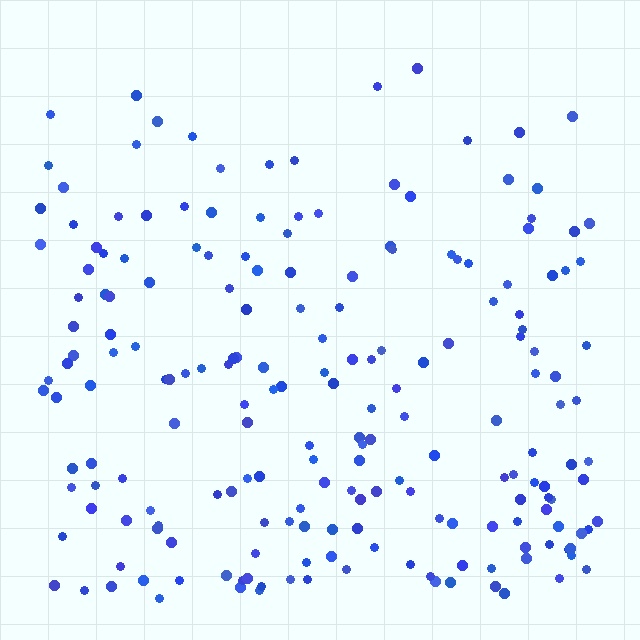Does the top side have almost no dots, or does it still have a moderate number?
Still a moderate number, just noticeably fewer than the bottom.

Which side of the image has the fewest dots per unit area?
The top.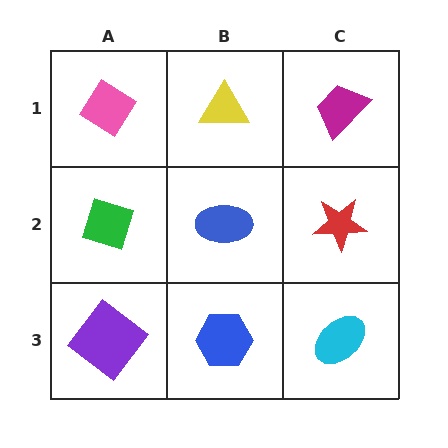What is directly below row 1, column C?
A red star.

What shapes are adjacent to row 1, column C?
A red star (row 2, column C), a yellow triangle (row 1, column B).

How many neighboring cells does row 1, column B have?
3.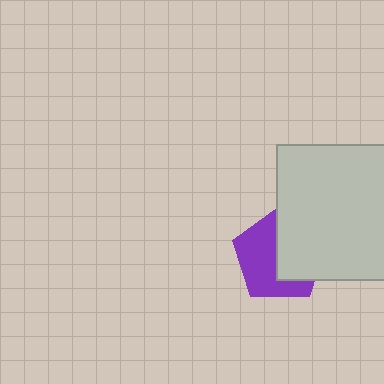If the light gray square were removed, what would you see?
You would see the complete purple pentagon.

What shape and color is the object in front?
The object in front is a light gray square.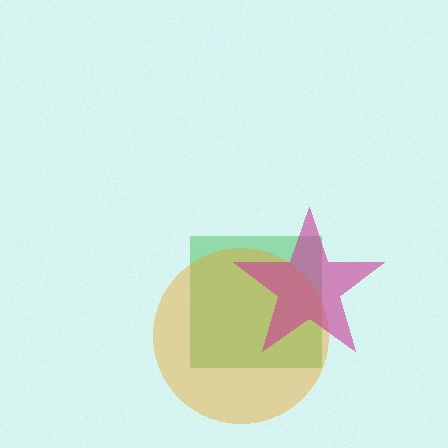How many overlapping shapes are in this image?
There are 3 overlapping shapes in the image.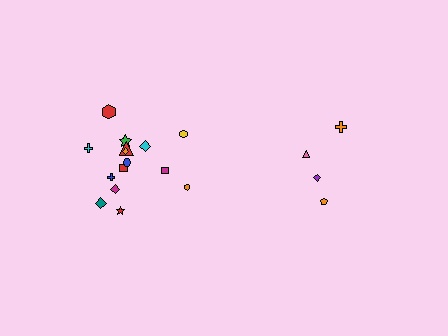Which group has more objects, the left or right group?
The left group.